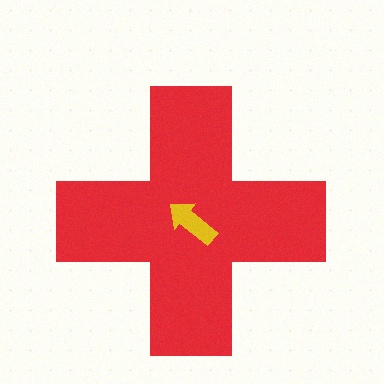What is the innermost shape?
The yellow arrow.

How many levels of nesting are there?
2.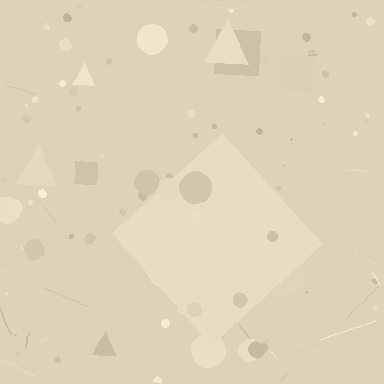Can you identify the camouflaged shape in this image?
The camouflaged shape is a diamond.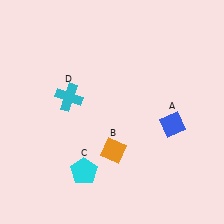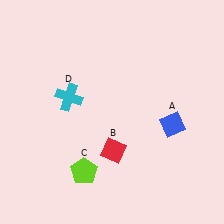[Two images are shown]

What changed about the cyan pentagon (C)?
In Image 1, C is cyan. In Image 2, it changed to lime.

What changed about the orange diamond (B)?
In Image 1, B is orange. In Image 2, it changed to red.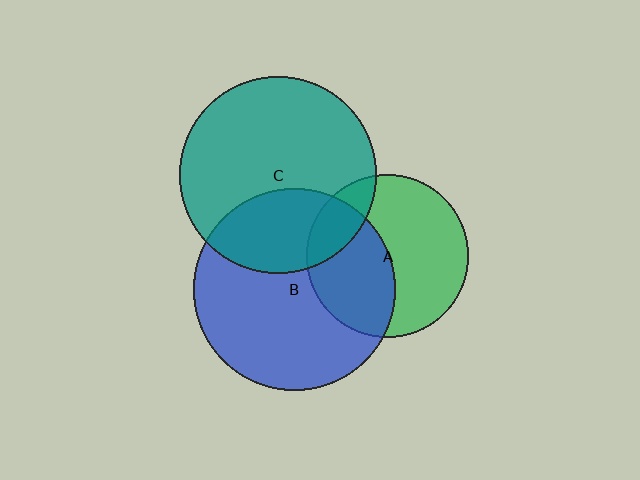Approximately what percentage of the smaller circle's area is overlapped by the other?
Approximately 45%.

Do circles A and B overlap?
Yes.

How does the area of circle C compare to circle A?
Approximately 1.5 times.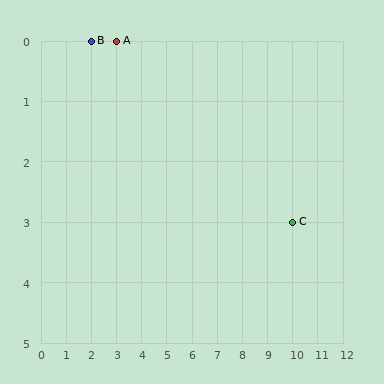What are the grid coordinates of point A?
Point A is at grid coordinates (3, 0).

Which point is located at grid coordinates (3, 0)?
Point A is at (3, 0).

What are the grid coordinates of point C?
Point C is at grid coordinates (10, 3).